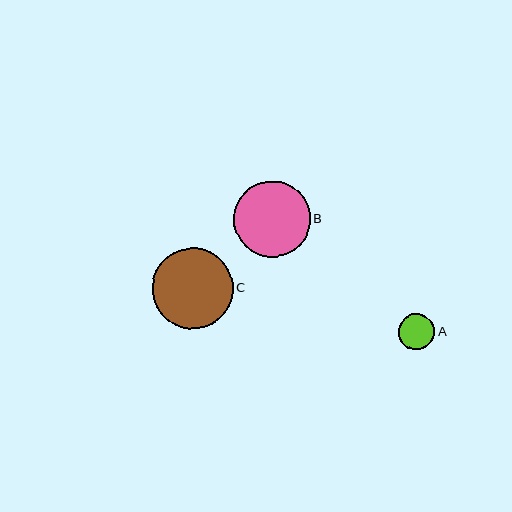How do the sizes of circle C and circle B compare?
Circle C and circle B are approximately the same size.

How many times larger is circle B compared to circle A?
Circle B is approximately 2.1 times the size of circle A.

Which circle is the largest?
Circle C is the largest with a size of approximately 81 pixels.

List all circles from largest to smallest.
From largest to smallest: C, B, A.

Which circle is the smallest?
Circle A is the smallest with a size of approximately 36 pixels.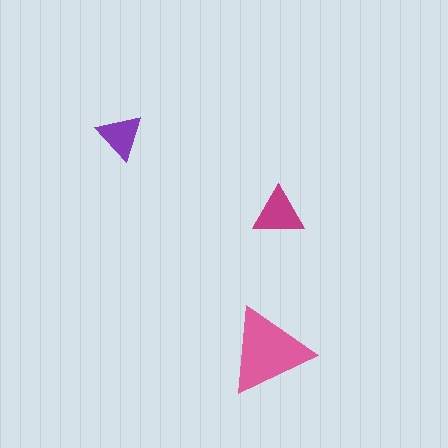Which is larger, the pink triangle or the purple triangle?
The pink one.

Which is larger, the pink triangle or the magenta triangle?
The pink one.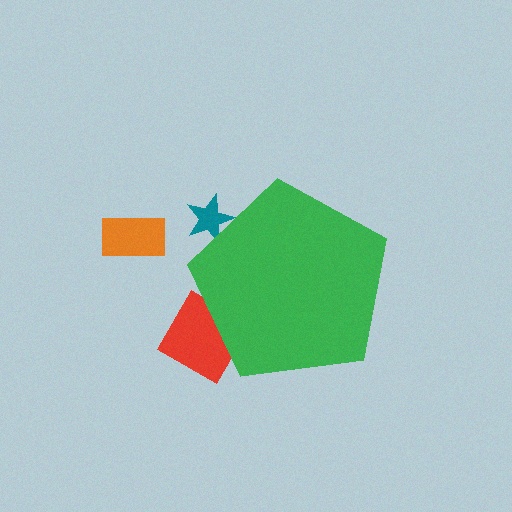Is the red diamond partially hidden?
Yes, the red diamond is partially hidden behind the green pentagon.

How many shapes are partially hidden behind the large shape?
2 shapes are partially hidden.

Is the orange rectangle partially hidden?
No, the orange rectangle is fully visible.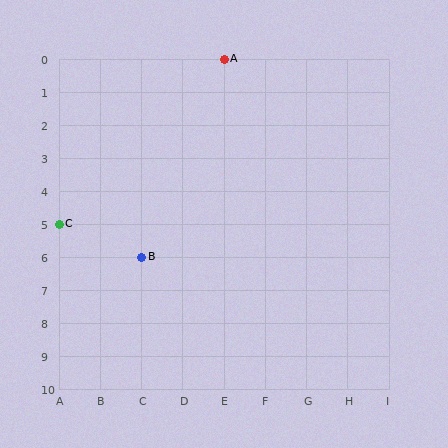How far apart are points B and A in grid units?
Points B and A are 2 columns and 6 rows apart (about 6.3 grid units diagonally).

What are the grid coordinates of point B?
Point B is at grid coordinates (C, 6).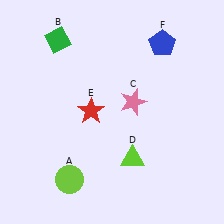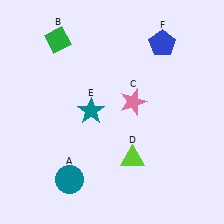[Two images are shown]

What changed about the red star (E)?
In Image 1, E is red. In Image 2, it changed to teal.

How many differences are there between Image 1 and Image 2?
There are 2 differences between the two images.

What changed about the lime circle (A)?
In Image 1, A is lime. In Image 2, it changed to teal.